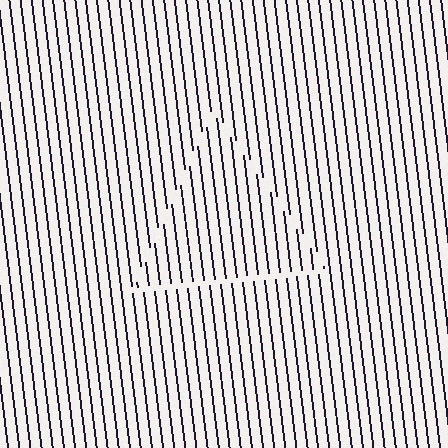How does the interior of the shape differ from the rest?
The interior of the shape contains the same grating, shifted by half a period — the contour is defined by the phase discontinuity where line-ends from the inner and outer gratings abut.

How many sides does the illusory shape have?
3 sides — the line-ends trace a triangle.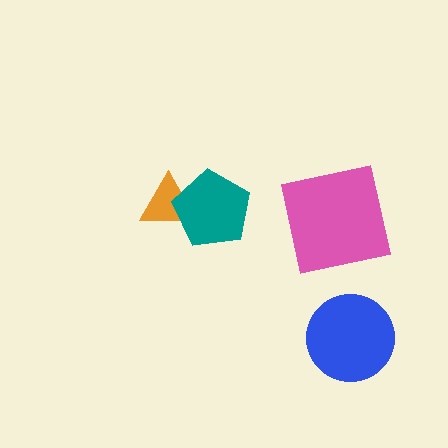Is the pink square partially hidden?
No, no other shape covers it.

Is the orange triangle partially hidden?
Yes, it is partially covered by another shape.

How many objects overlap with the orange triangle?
1 object overlaps with the orange triangle.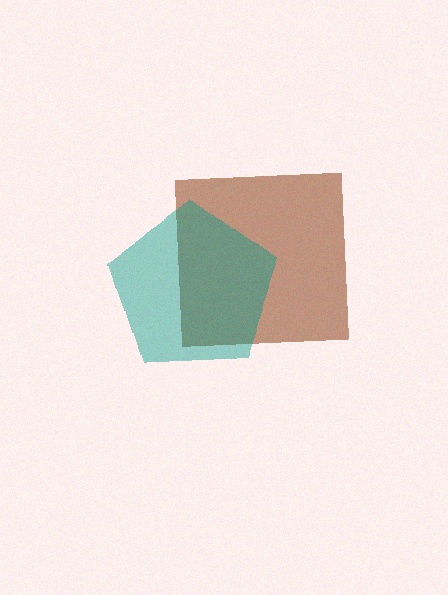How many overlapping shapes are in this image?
There are 2 overlapping shapes in the image.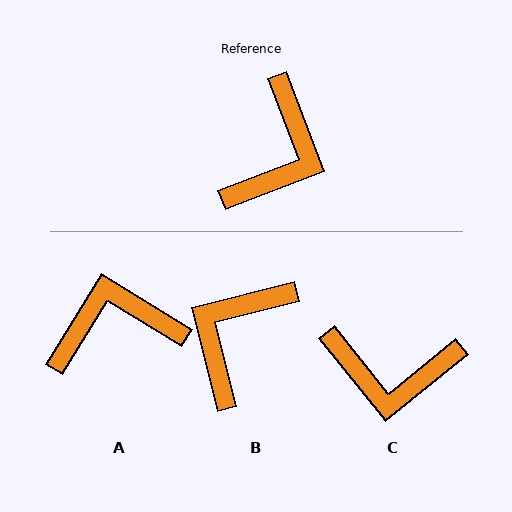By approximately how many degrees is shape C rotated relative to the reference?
Approximately 72 degrees clockwise.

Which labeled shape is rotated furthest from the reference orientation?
B, about 173 degrees away.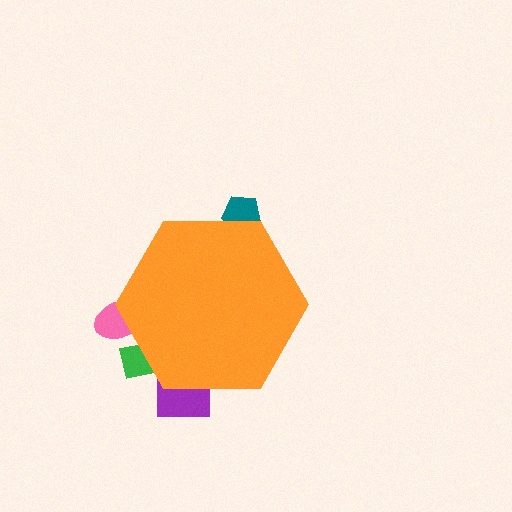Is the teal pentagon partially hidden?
Yes, the teal pentagon is partially hidden behind the orange hexagon.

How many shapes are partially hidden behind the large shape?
4 shapes are partially hidden.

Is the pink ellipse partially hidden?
Yes, the pink ellipse is partially hidden behind the orange hexagon.